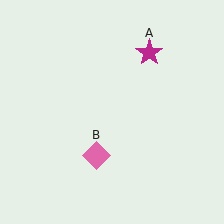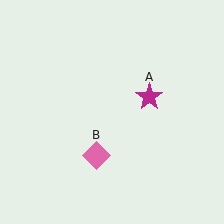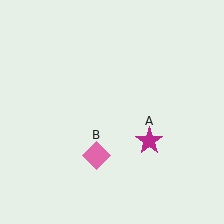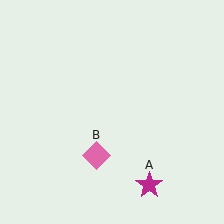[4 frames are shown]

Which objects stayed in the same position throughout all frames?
Pink diamond (object B) remained stationary.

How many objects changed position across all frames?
1 object changed position: magenta star (object A).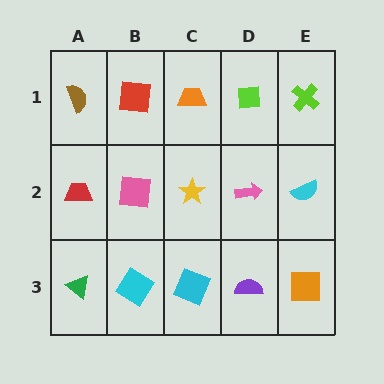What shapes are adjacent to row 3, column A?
A red trapezoid (row 2, column A), a cyan diamond (row 3, column B).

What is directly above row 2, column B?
A red square.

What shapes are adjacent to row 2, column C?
An orange trapezoid (row 1, column C), a cyan square (row 3, column C), a pink square (row 2, column B), a pink arrow (row 2, column D).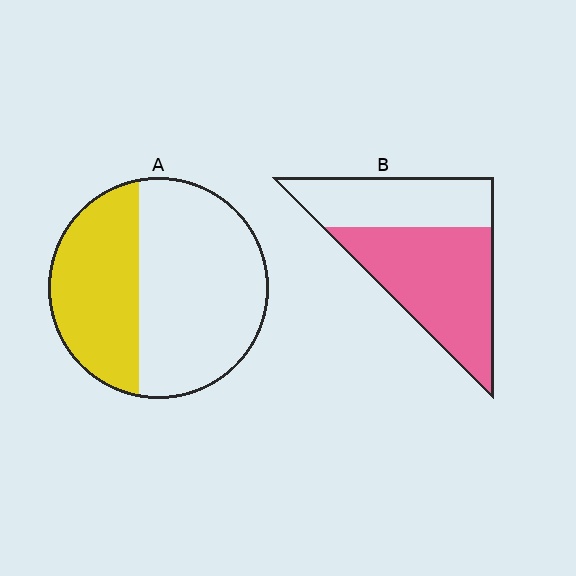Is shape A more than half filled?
No.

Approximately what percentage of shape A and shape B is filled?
A is approximately 40% and B is approximately 60%.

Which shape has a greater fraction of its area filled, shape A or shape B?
Shape B.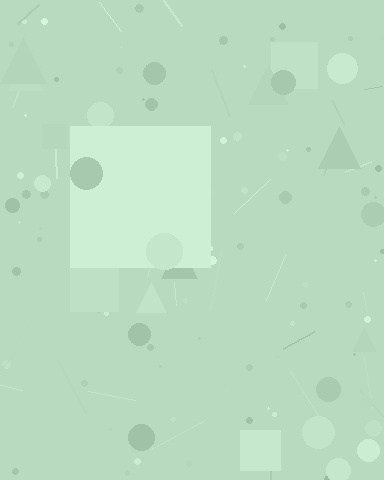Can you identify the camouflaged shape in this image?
The camouflaged shape is a square.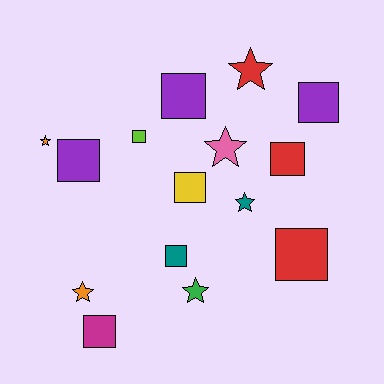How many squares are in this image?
There are 9 squares.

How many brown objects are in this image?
There are no brown objects.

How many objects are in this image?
There are 15 objects.